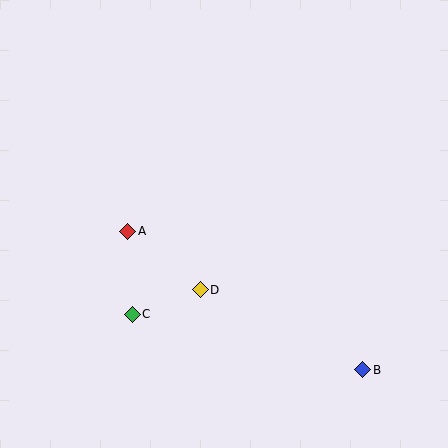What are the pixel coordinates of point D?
Point D is at (200, 290).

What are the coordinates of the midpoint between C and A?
The midpoint between C and A is at (130, 273).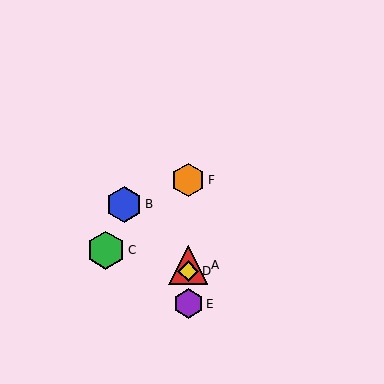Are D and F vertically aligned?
Yes, both are at x≈188.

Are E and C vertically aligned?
No, E is at x≈188 and C is at x≈106.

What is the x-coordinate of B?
Object B is at x≈124.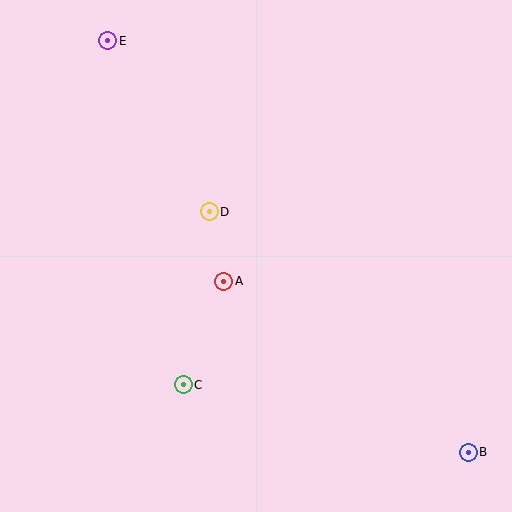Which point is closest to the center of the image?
Point A at (224, 281) is closest to the center.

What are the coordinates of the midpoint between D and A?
The midpoint between D and A is at (217, 246).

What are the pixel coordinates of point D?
Point D is at (209, 212).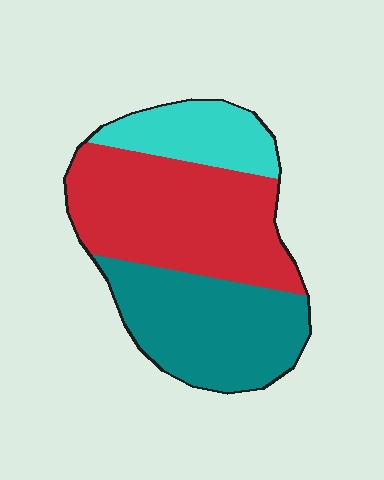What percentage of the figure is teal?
Teal covers roughly 35% of the figure.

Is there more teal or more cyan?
Teal.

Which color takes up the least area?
Cyan, at roughly 20%.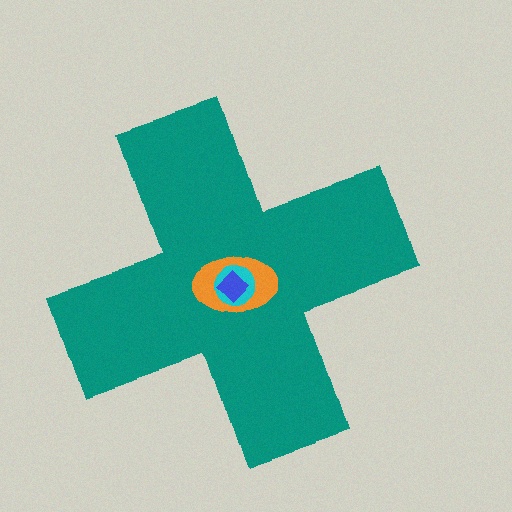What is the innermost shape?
The blue diamond.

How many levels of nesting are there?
4.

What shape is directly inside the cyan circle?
The blue diamond.